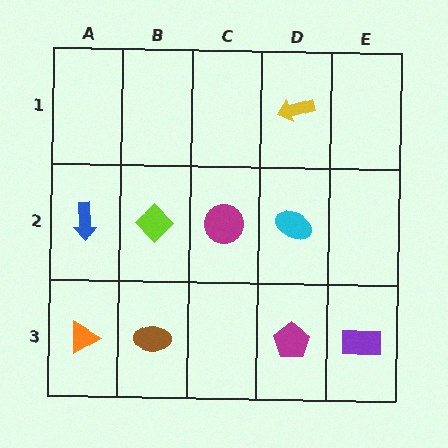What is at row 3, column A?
An orange triangle.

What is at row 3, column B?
A brown ellipse.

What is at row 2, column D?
A cyan ellipse.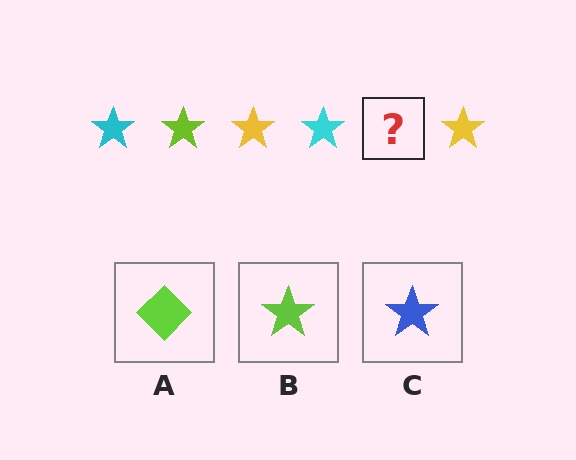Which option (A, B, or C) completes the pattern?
B.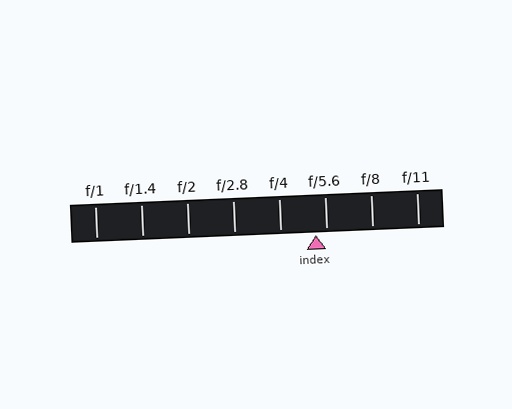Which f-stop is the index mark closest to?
The index mark is closest to f/5.6.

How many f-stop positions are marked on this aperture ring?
There are 8 f-stop positions marked.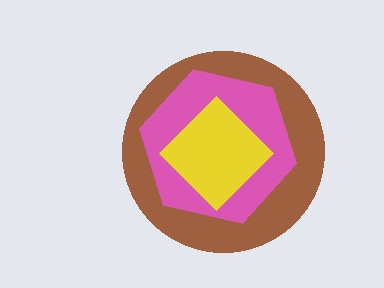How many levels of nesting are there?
3.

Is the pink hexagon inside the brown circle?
Yes.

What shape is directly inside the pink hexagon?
The yellow diamond.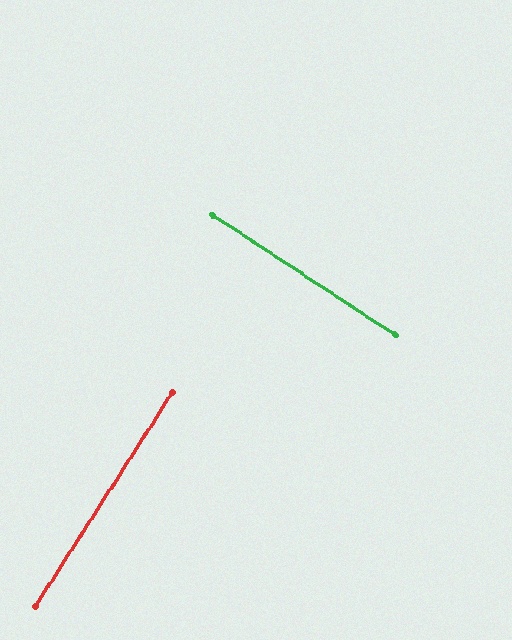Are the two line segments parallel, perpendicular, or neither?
Perpendicular — they meet at approximately 89°.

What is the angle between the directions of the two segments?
Approximately 89 degrees.